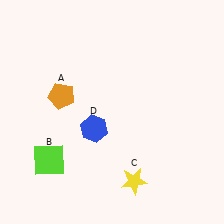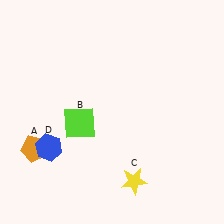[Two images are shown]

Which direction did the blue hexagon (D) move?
The blue hexagon (D) moved left.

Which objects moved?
The objects that moved are: the orange pentagon (A), the lime square (B), the blue hexagon (D).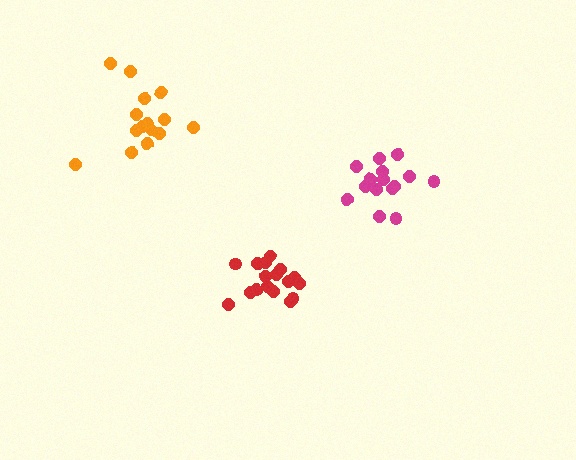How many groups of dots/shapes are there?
There are 3 groups.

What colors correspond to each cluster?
The clusters are colored: orange, magenta, red.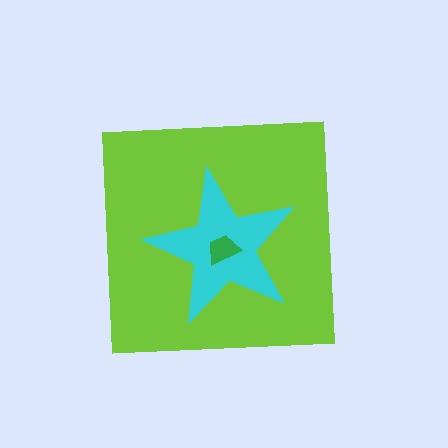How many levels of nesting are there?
3.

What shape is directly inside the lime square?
The cyan star.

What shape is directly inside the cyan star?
The green trapezoid.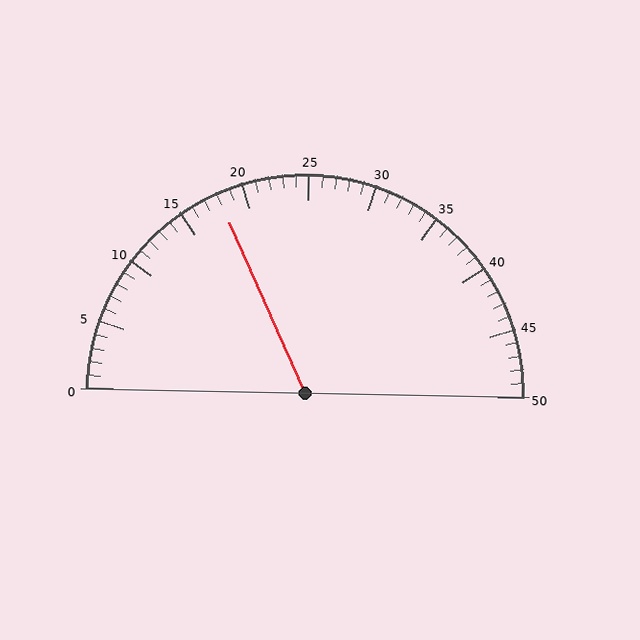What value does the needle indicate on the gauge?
The needle indicates approximately 18.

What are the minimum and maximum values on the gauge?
The gauge ranges from 0 to 50.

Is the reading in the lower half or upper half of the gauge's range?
The reading is in the lower half of the range (0 to 50).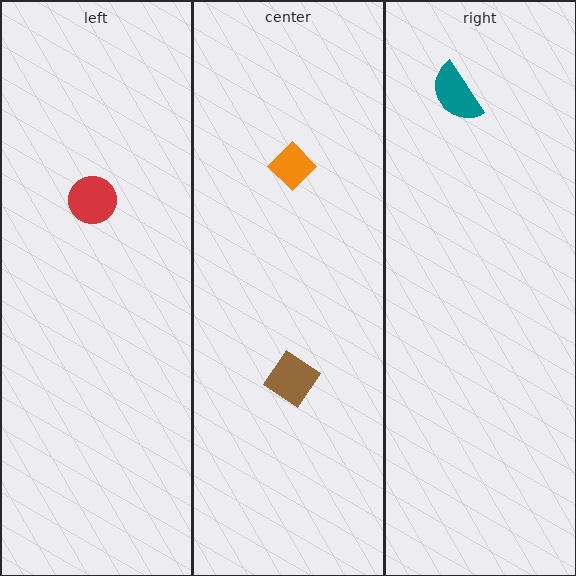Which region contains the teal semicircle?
The right region.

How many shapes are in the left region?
1.